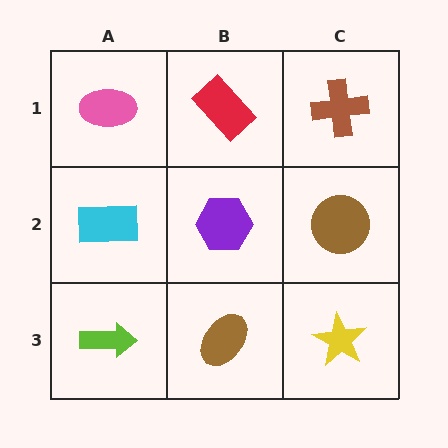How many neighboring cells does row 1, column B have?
3.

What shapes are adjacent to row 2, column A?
A pink ellipse (row 1, column A), a lime arrow (row 3, column A), a purple hexagon (row 2, column B).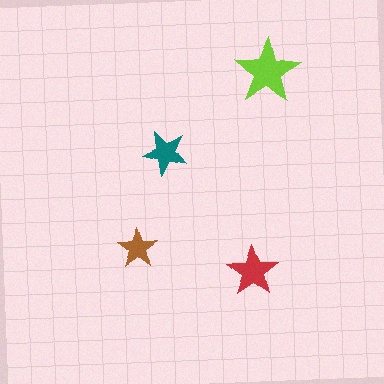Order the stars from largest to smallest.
the lime one, the red one, the teal one, the brown one.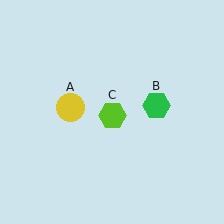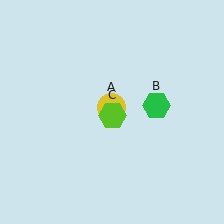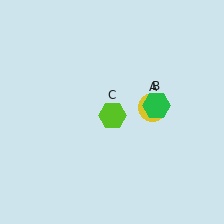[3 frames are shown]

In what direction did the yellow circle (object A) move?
The yellow circle (object A) moved right.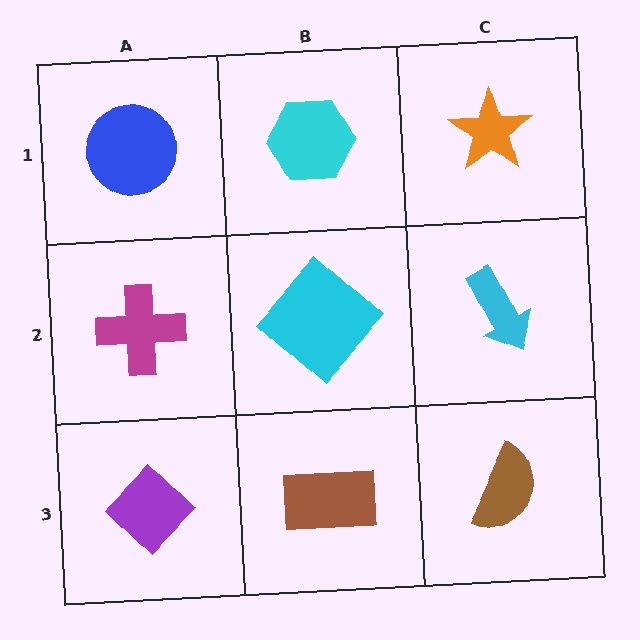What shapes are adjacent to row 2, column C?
An orange star (row 1, column C), a brown semicircle (row 3, column C), a cyan diamond (row 2, column B).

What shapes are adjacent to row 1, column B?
A cyan diamond (row 2, column B), a blue circle (row 1, column A), an orange star (row 1, column C).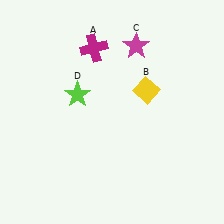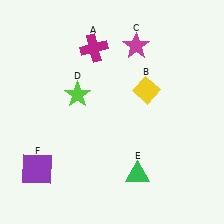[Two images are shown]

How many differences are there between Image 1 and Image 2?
There are 2 differences between the two images.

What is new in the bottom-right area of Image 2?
A green triangle (E) was added in the bottom-right area of Image 2.